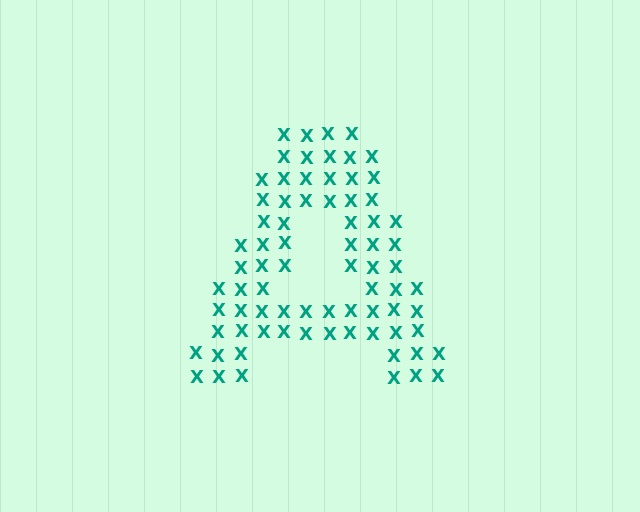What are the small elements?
The small elements are letter X's.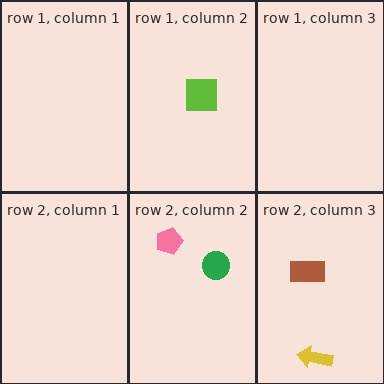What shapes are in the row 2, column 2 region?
The pink pentagon, the green circle.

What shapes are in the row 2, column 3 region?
The brown rectangle, the yellow arrow.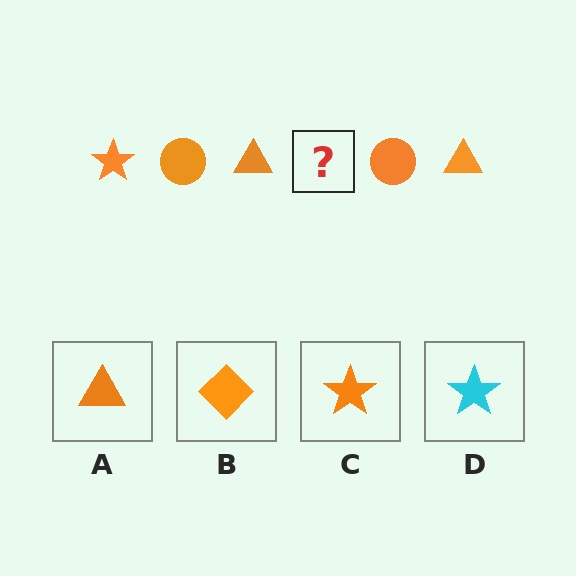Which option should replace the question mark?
Option C.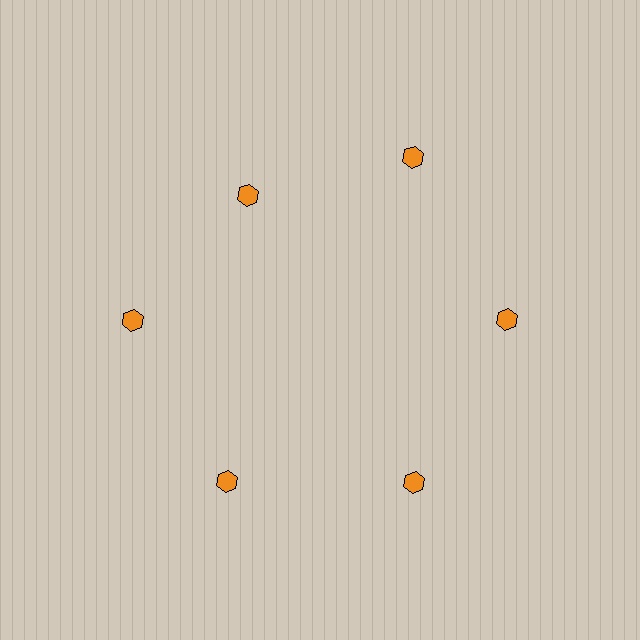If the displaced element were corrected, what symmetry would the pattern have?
It would have 6-fold rotational symmetry — the pattern would map onto itself every 60 degrees.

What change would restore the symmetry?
The symmetry would be restored by moving it outward, back onto the ring so that all 6 hexagons sit at equal angles and equal distance from the center.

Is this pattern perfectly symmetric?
No. The 6 orange hexagons are arranged in a ring, but one element near the 11 o'clock position is pulled inward toward the center, breaking the 6-fold rotational symmetry.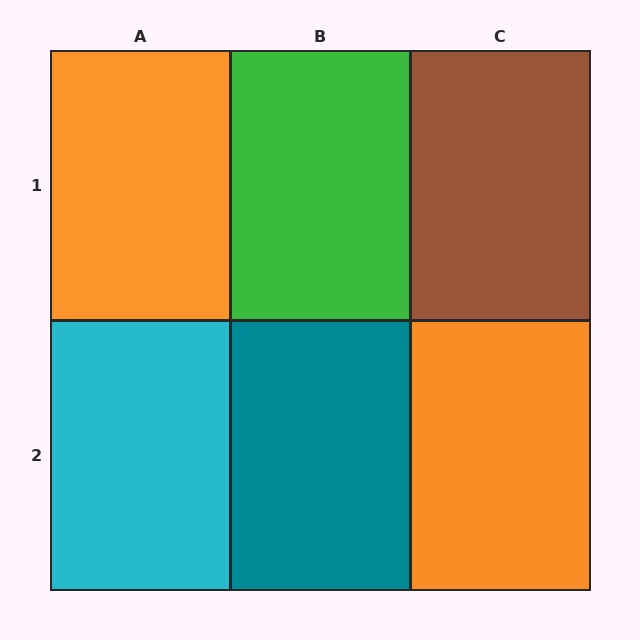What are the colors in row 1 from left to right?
Orange, green, brown.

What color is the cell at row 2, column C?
Orange.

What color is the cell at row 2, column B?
Teal.